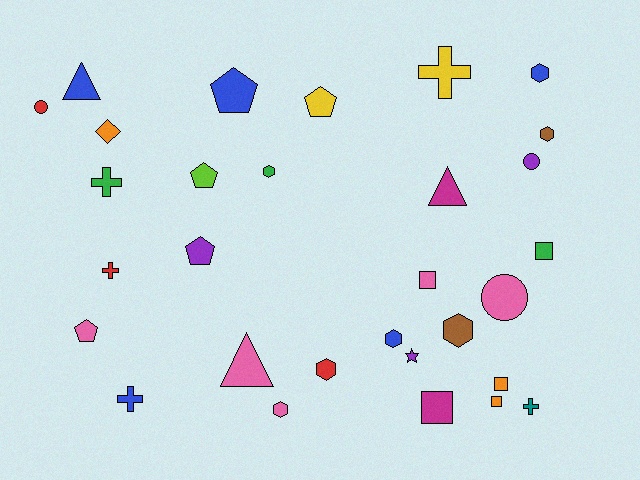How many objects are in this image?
There are 30 objects.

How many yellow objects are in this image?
There are 2 yellow objects.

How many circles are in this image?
There are 3 circles.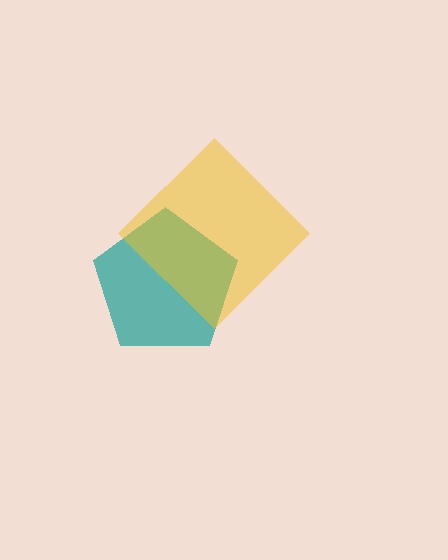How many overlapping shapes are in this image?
There are 2 overlapping shapes in the image.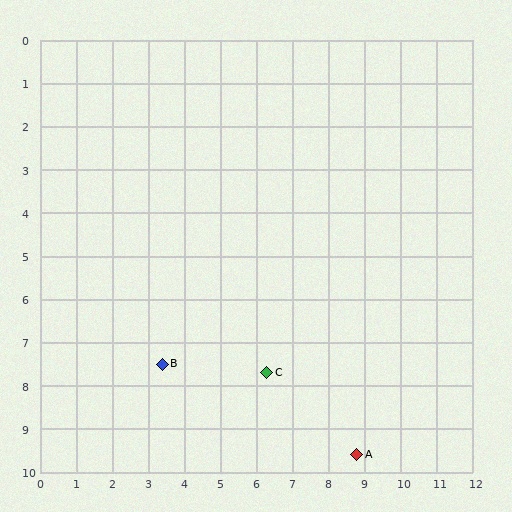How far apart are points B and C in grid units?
Points B and C are about 2.9 grid units apart.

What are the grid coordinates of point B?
Point B is at approximately (3.4, 7.5).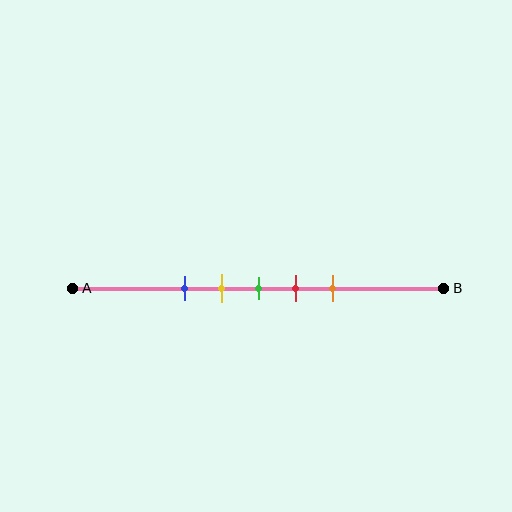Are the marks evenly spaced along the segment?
Yes, the marks are approximately evenly spaced.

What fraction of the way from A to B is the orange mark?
The orange mark is approximately 70% (0.7) of the way from A to B.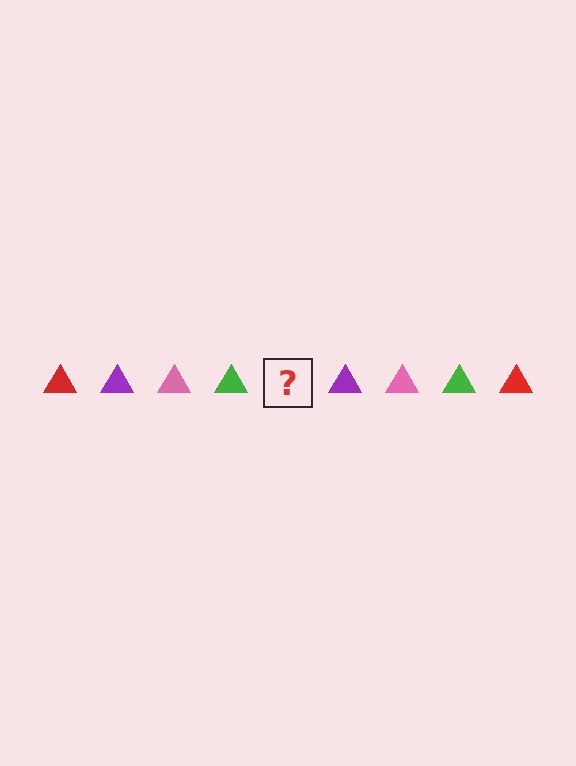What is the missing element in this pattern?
The missing element is a red triangle.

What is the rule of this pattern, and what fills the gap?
The rule is that the pattern cycles through red, purple, pink, green triangles. The gap should be filled with a red triangle.